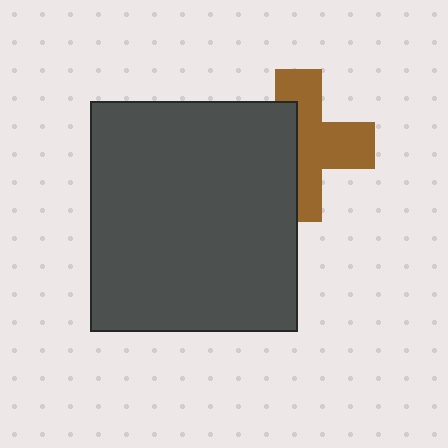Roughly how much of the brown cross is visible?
About half of it is visible (roughly 57%).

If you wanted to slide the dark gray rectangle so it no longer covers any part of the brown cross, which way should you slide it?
Slide it left — that is the most direct way to separate the two shapes.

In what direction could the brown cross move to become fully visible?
The brown cross could move right. That would shift it out from behind the dark gray rectangle entirely.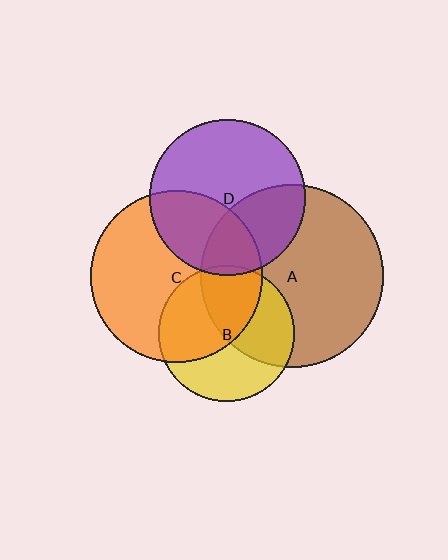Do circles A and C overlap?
Yes.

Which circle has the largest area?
Circle A (brown).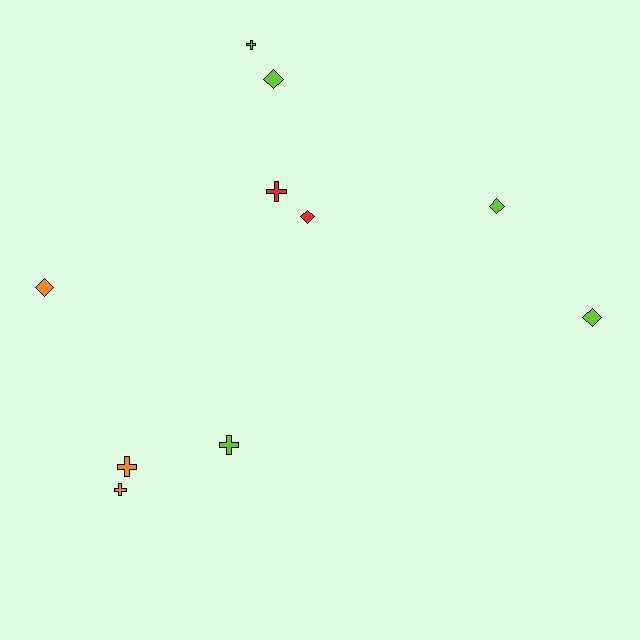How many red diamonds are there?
There is 1 red diamond.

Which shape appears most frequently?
Diamond, with 5 objects.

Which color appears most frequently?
Lime, with 5 objects.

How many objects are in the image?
There are 10 objects.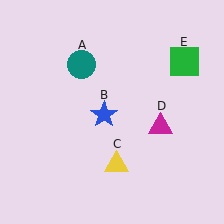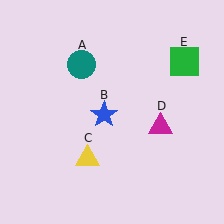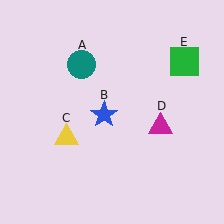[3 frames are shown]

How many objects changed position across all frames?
1 object changed position: yellow triangle (object C).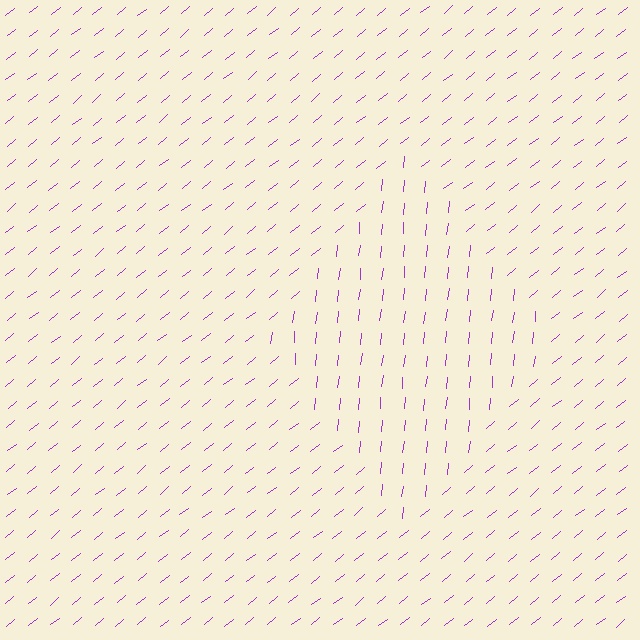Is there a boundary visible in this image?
Yes, there is a texture boundary formed by a change in line orientation.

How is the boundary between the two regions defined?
The boundary is defined purely by a change in line orientation (approximately 45 degrees difference). All lines are the same color and thickness.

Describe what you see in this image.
The image is filled with small purple line segments. A diamond region in the image has lines oriented differently from the surrounding lines, creating a visible texture boundary.